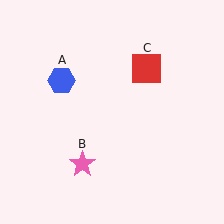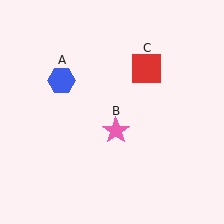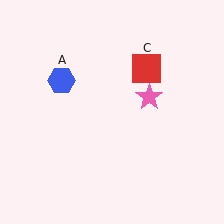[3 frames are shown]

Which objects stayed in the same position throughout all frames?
Blue hexagon (object A) and red square (object C) remained stationary.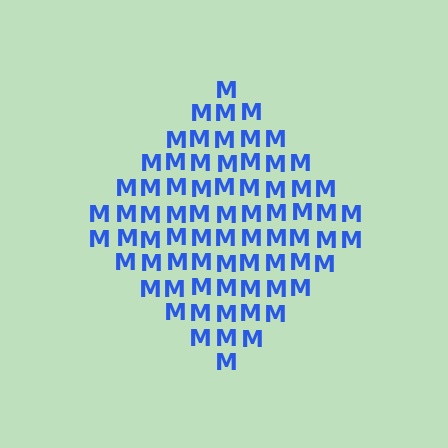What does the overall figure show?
The overall figure shows a diamond.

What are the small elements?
The small elements are letter M's.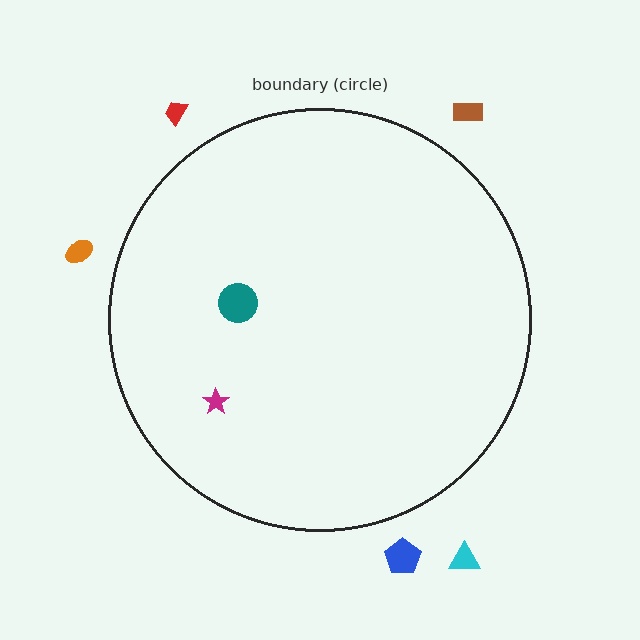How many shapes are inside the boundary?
2 inside, 5 outside.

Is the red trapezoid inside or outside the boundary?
Outside.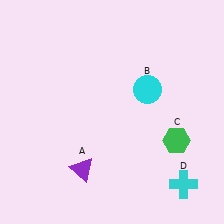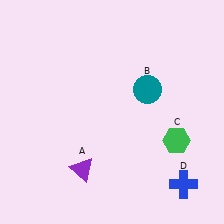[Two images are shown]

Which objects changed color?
B changed from cyan to teal. D changed from cyan to blue.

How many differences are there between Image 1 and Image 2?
There are 2 differences between the two images.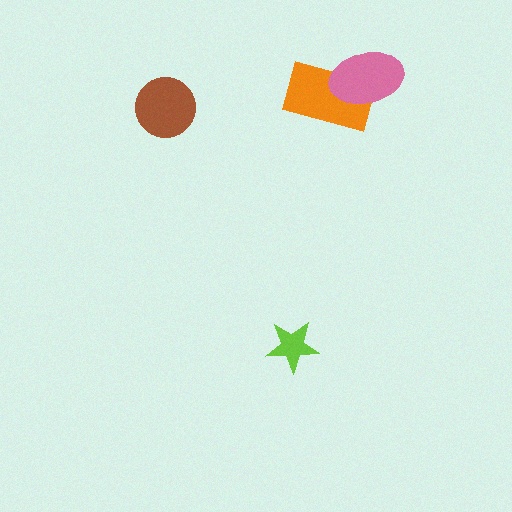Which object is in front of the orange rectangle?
The pink ellipse is in front of the orange rectangle.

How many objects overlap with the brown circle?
0 objects overlap with the brown circle.